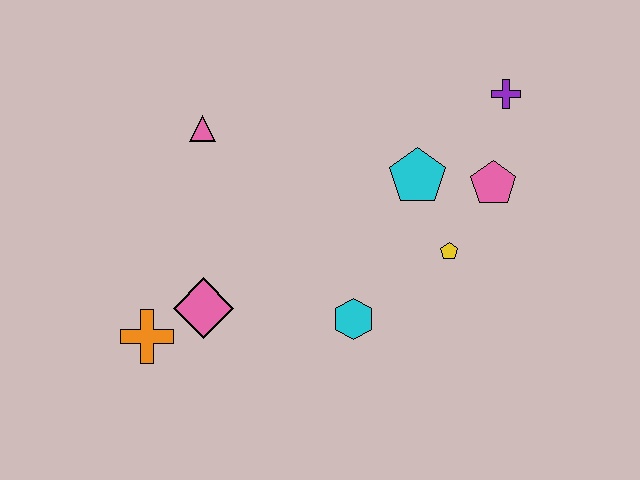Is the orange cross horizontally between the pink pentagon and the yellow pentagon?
No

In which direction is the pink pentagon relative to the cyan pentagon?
The pink pentagon is to the right of the cyan pentagon.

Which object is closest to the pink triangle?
The pink diamond is closest to the pink triangle.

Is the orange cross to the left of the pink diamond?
Yes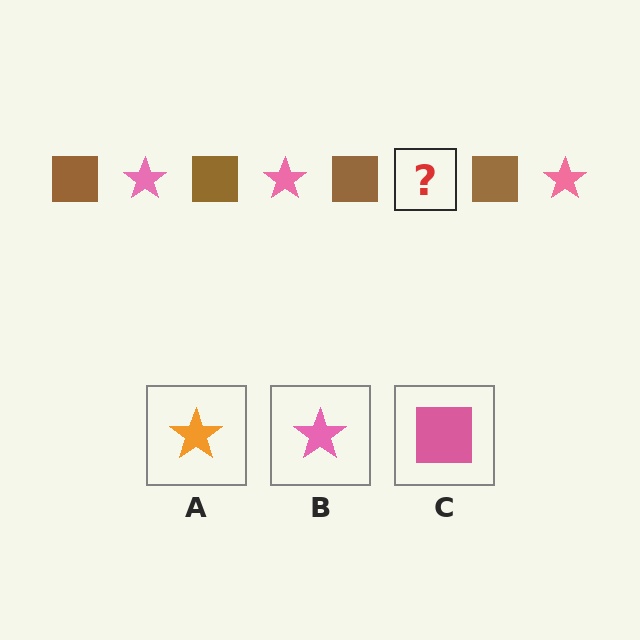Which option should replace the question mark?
Option B.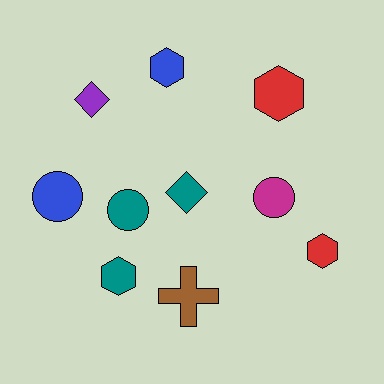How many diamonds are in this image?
There are 2 diamonds.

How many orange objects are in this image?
There are no orange objects.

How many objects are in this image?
There are 10 objects.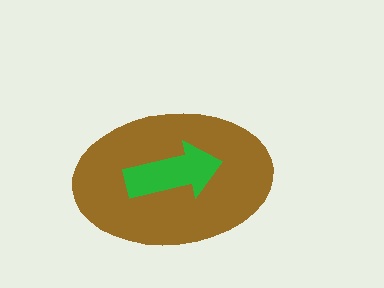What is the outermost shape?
The brown ellipse.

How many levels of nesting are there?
2.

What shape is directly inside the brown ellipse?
The green arrow.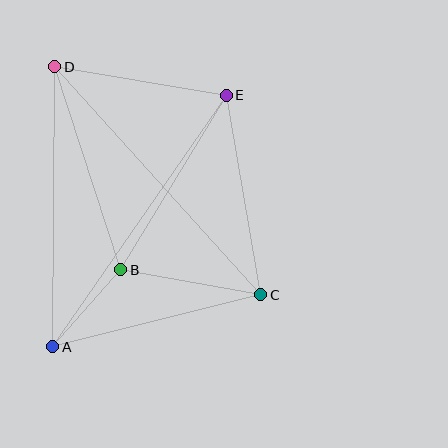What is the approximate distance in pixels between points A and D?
The distance between A and D is approximately 280 pixels.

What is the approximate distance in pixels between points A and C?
The distance between A and C is approximately 214 pixels.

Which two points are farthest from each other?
Points C and D are farthest from each other.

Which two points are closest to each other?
Points A and B are closest to each other.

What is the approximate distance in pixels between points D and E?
The distance between D and E is approximately 174 pixels.